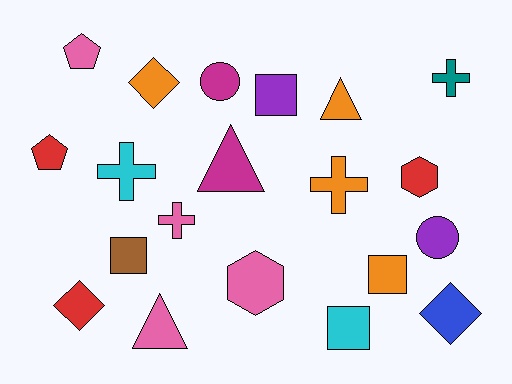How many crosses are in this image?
There are 4 crosses.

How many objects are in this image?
There are 20 objects.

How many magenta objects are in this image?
There are 2 magenta objects.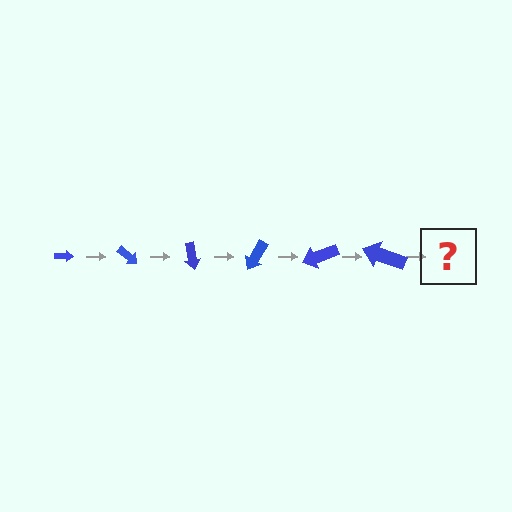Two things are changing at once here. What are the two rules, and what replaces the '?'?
The two rules are that the arrow grows larger each step and it rotates 40 degrees each step. The '?' should be an arrow, larger than the previous one and rotated 240 degrees from the start.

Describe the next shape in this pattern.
It should be an arrow, larger than the previous one and rotated 240 degrees from the start.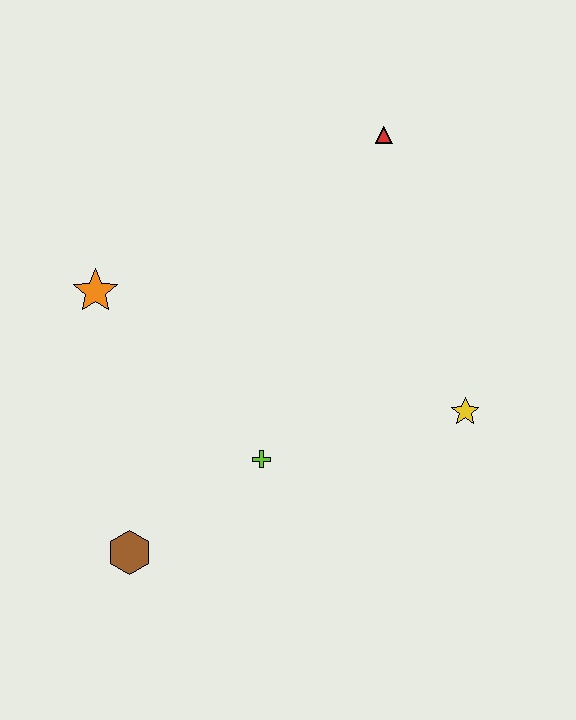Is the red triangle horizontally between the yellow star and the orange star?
Yes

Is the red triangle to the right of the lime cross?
Yes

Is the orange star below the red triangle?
Yes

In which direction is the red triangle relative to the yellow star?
The red triangle is above the yellow star.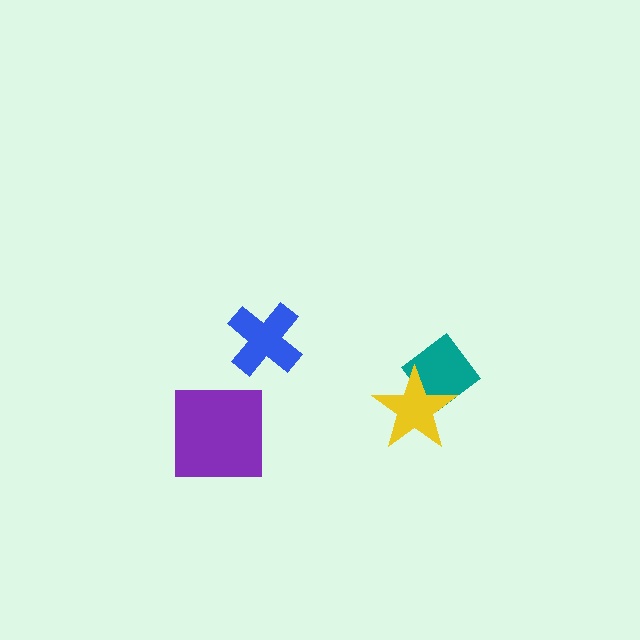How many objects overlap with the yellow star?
1 object overlaps with the yellow star.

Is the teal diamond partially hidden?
Yes, it is partially covered by another shape.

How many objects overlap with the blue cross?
0 objects overlap with the blue cross.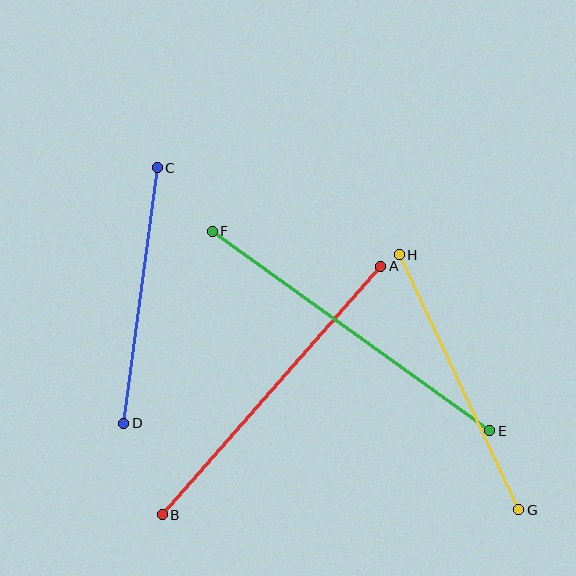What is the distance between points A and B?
The distance is approximately 331 pixels.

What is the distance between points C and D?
The distance is approximately 258 pixels.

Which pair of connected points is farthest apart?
Points E and F are farthest apart.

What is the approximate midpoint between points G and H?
The midpoint is at approximately (459, 382) pixels.